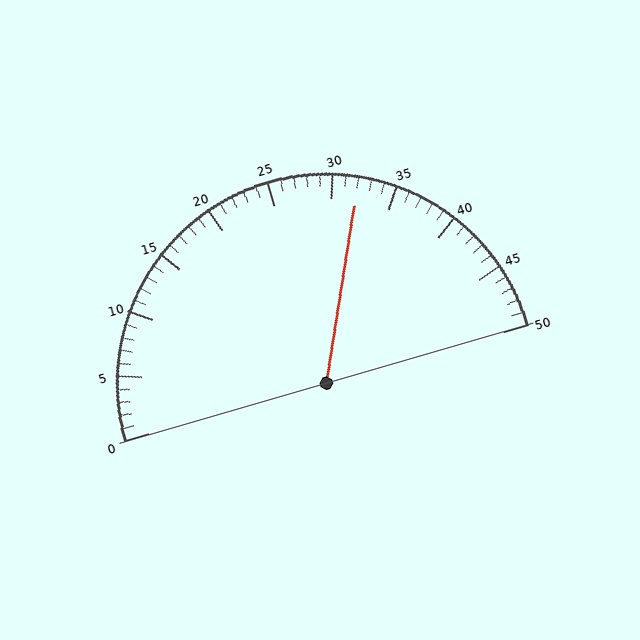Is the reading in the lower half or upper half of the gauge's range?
The reading is in the upper half of the range (0 to 50).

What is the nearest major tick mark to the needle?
The nearest major tick mark is 30.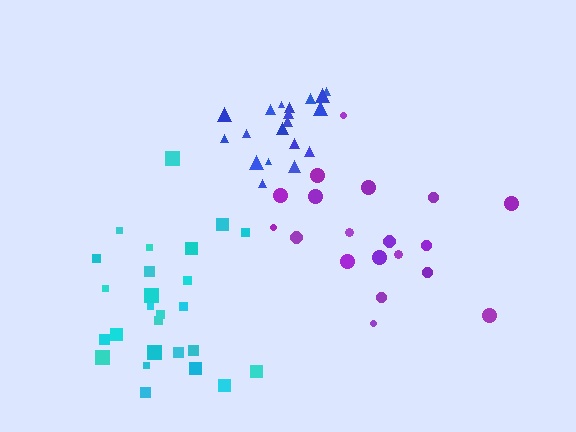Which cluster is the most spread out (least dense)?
Purple.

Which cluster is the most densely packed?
Blue.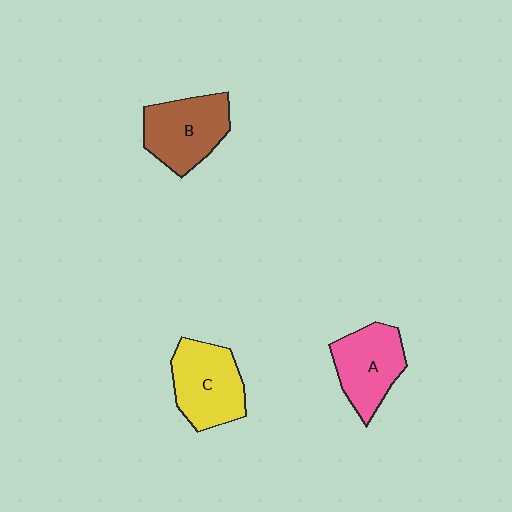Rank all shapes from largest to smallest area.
From largest to smallest: C (yellow), B (brown), A (pink).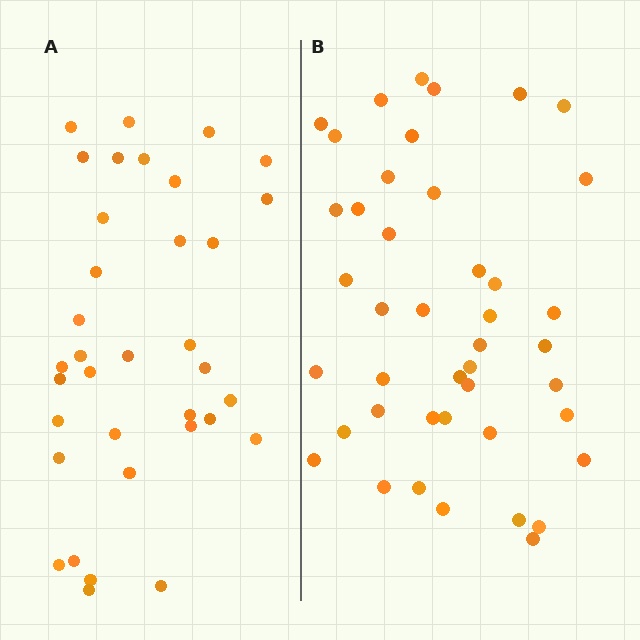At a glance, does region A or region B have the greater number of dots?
Region B (the right region) has more dots.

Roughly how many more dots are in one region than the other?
Region B has roughly 8 or so more dots than region A.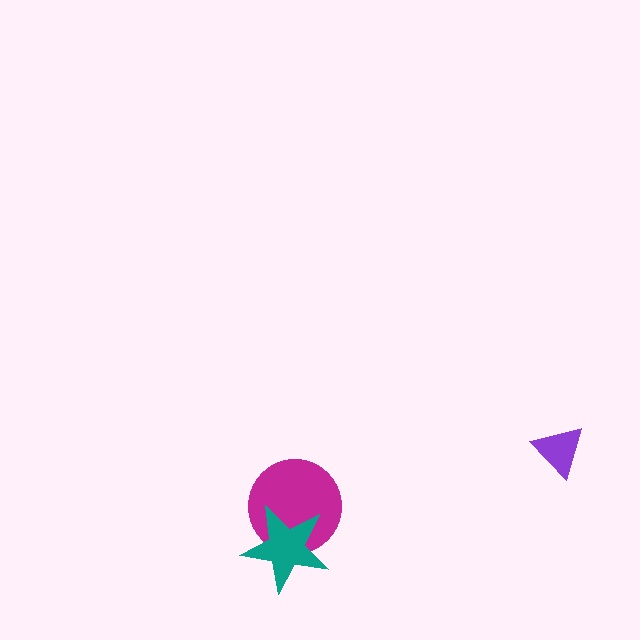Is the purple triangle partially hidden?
No, no other shape covers it.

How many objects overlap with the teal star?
1 object overlaps with the teal star.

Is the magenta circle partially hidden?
Yes, it is partially covered by another shape.